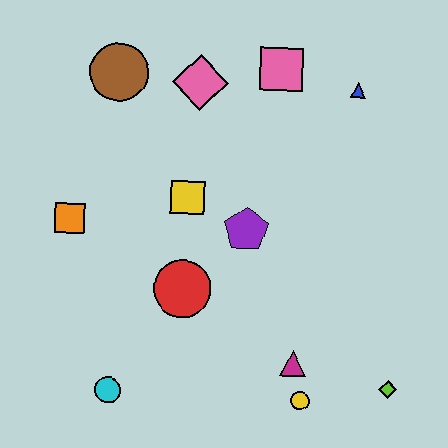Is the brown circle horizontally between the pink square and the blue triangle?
No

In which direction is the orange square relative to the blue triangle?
The orange square is to the left of the blue triangle.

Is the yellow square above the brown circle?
No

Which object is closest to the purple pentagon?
The yellow square is closest to the purple pentagon.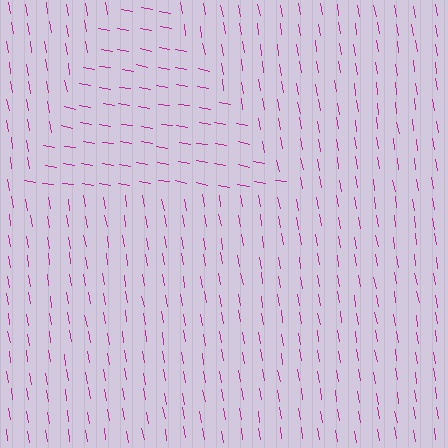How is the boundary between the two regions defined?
The boundary is defined purely by a change in line orientation (approximately 71 degrees difference). All lines are the same color and thickness.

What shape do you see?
I see a triangle.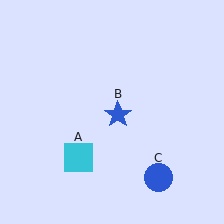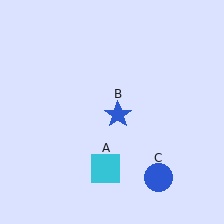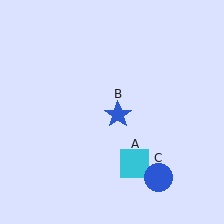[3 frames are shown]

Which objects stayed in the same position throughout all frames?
Blue star (object B) and blue circle (object C) remained stationary.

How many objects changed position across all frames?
1 object changed position: cyan square (object A).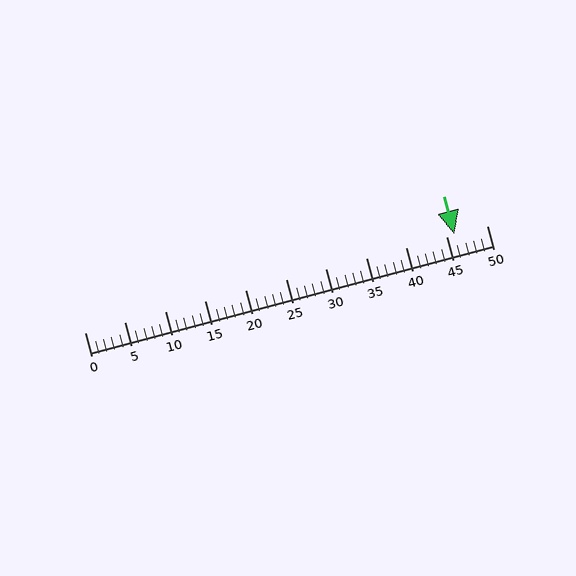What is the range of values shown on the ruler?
The ruler shows values from 0 to 50.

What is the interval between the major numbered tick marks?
The major tick marks are spaced 5 units apart.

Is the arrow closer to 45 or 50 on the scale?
The arrow is closer to 45.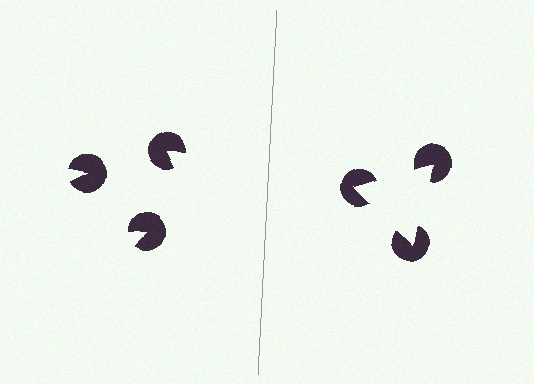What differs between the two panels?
The pac-man discs are positioned identically on both sides; only the wedge orientations differ. On the right they align to a triangle; on the left they are misaligned.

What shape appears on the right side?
An illusory triangle.